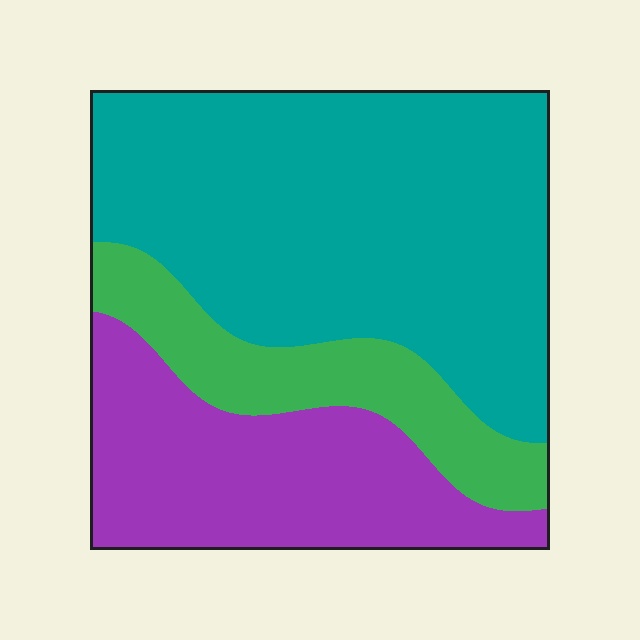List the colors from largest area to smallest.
From largest to smallest: teal, purple, green.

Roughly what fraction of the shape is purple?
Purple takes up about one quarter (1/4) of the shape.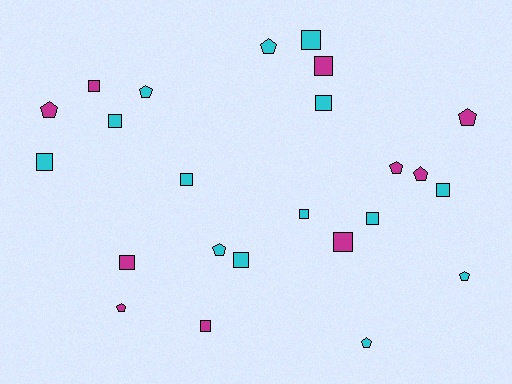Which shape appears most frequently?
Square, with 14 objects.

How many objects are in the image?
There are 24 objects.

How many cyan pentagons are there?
There are 5 cyan pentagons.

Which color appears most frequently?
Cyan, with 14 objects.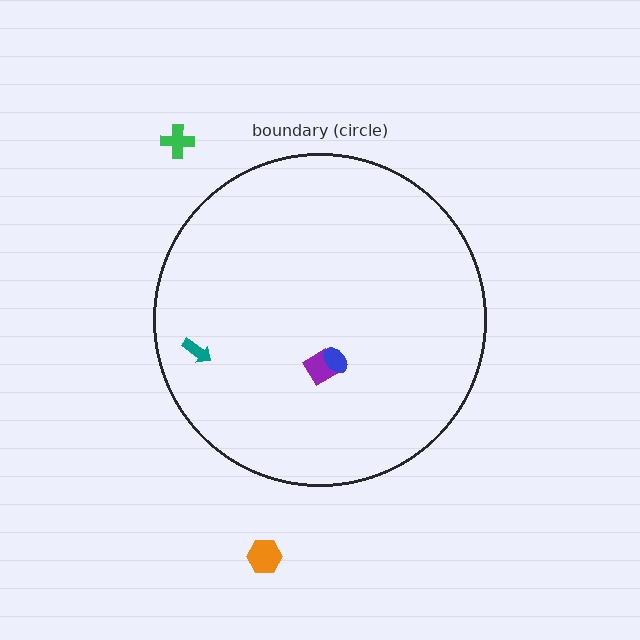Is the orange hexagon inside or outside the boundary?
Outside.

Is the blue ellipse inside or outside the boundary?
Inside.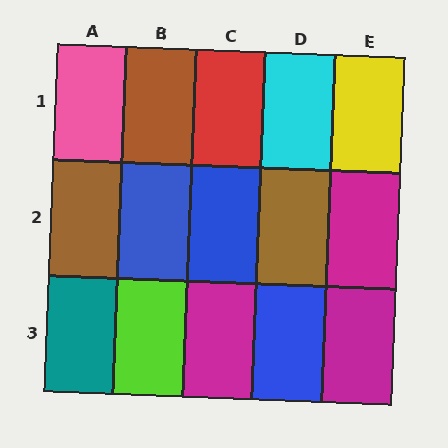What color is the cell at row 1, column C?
Red.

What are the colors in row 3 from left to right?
Teal, lime, magenta, blue, magenta.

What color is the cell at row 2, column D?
Brown.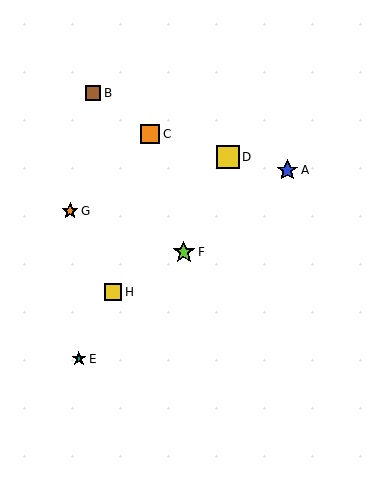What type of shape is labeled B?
Shape B is a brown square.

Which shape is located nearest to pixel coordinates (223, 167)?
The yellow square (labeled D) at (228, 157) is nearest to that location.